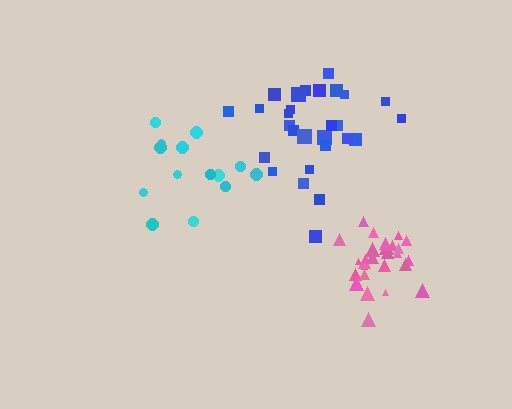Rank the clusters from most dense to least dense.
pink, blue, cyan.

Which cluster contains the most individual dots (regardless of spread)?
Pink (29).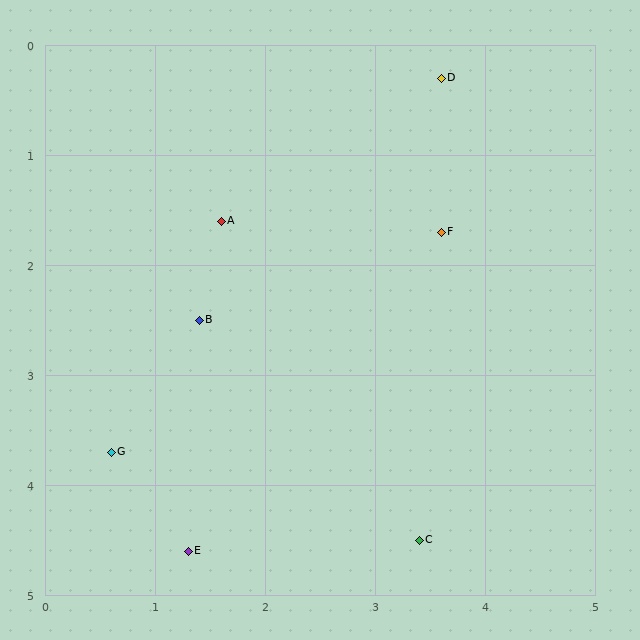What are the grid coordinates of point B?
Point B is at approximately (1.4, 2.5).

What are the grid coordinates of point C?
Point C is at approximately (3.4, 4.5).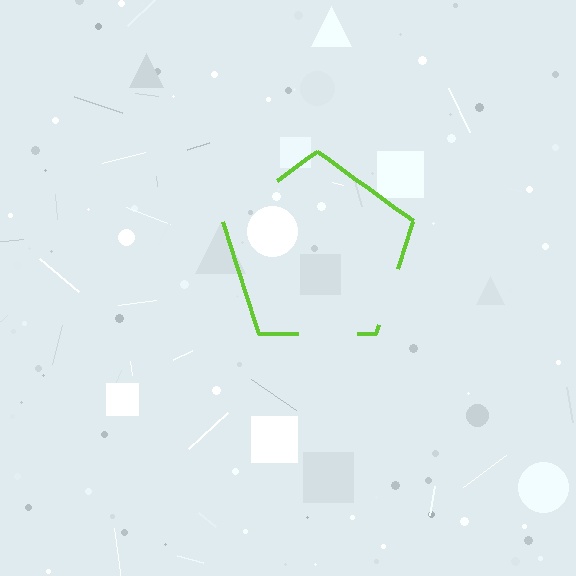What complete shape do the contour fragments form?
The contour fragments form a pentagon.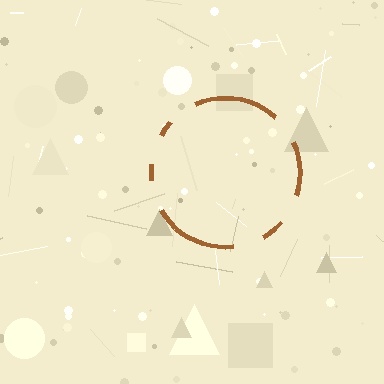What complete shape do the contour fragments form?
The contour fragments form a circle.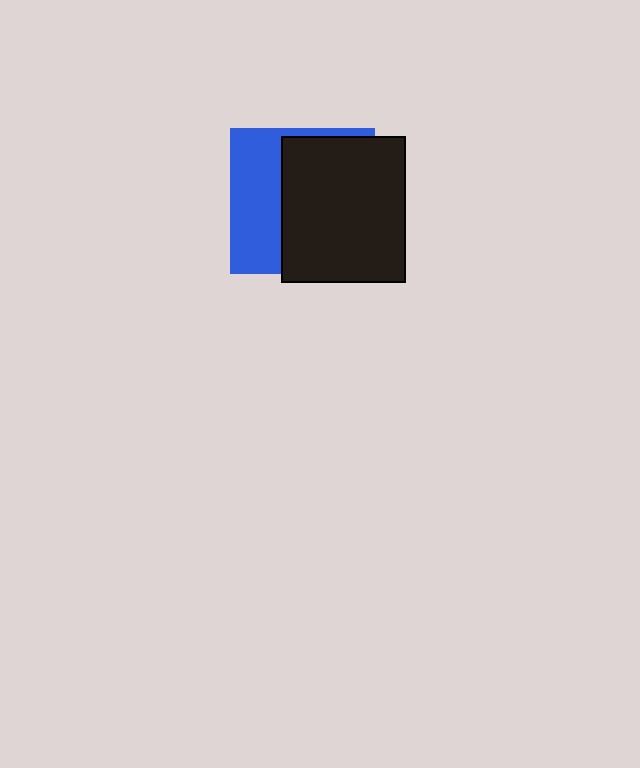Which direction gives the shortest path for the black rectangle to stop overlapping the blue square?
Moving right gives the shortest separation.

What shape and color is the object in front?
The object in front is a black rectangle.